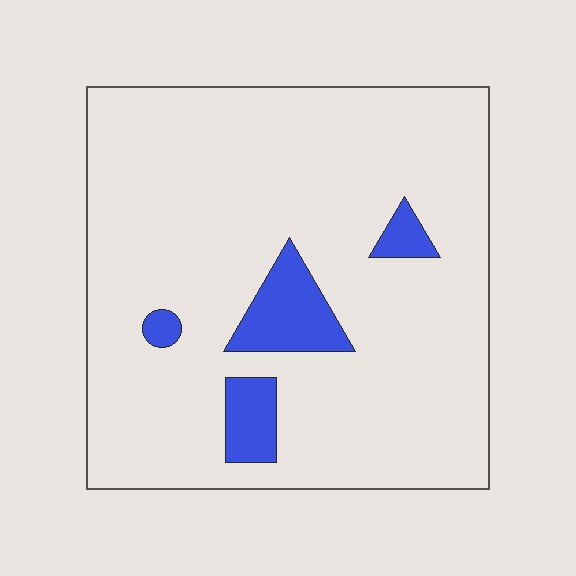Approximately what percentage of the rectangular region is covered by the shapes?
Approximately 10%.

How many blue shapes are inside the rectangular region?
4.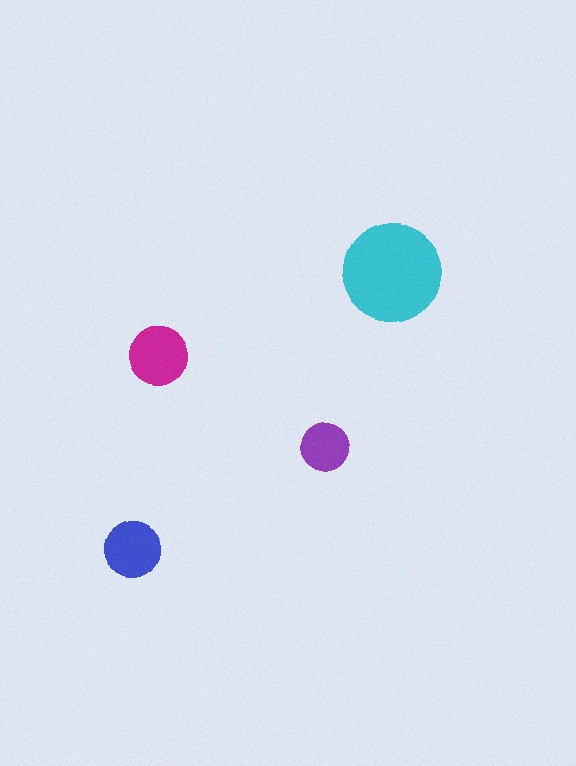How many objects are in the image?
There are 4 objects in the image.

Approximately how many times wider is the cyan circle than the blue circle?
About 1.5 times wider.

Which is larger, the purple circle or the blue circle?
The blue one.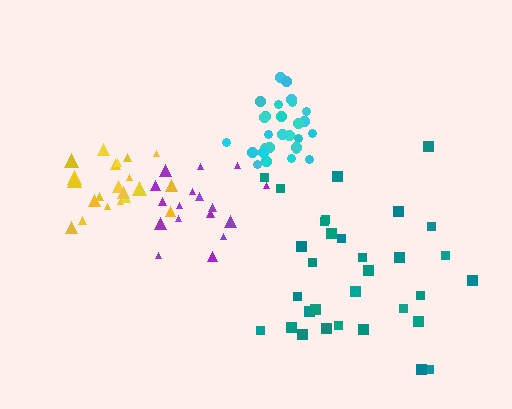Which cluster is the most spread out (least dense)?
Teal.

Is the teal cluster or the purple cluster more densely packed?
Purple.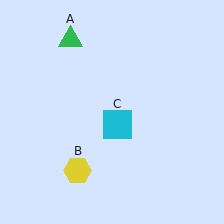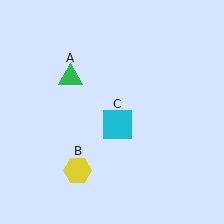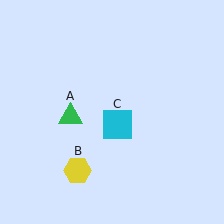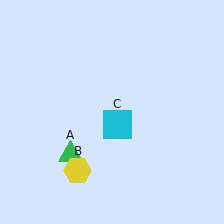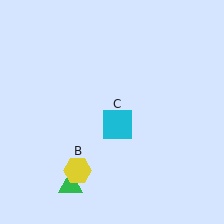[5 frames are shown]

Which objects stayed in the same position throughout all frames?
Yellow hexagon (object B) and cyan square (object C) remained stationary.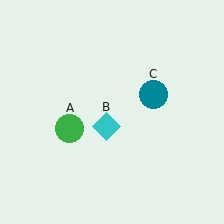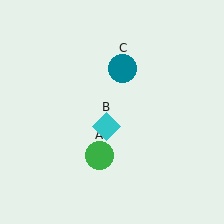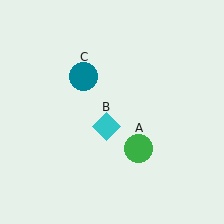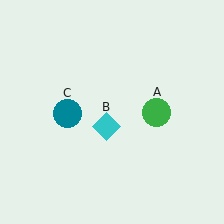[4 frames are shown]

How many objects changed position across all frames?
2 objects changed position: green circle (object A), teal circle (object C).